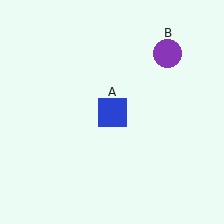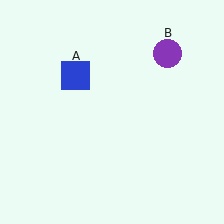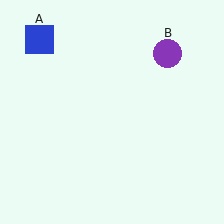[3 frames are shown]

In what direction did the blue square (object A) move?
The blue square (object A) moved up and to the left.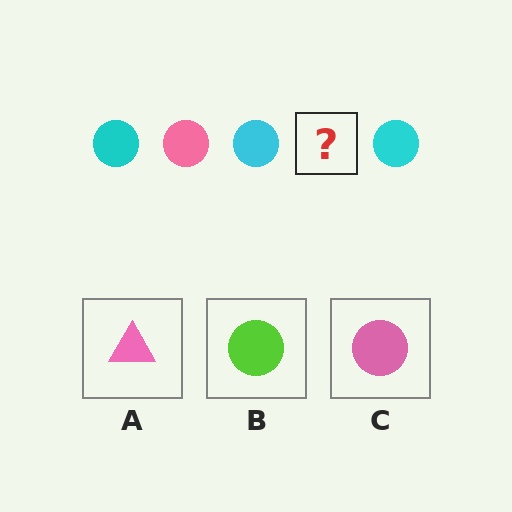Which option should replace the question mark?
Option C.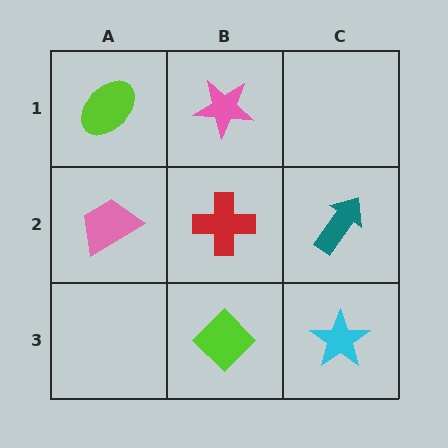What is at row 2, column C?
A teal arrow.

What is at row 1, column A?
A lime ellipse.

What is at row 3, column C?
A cyan star.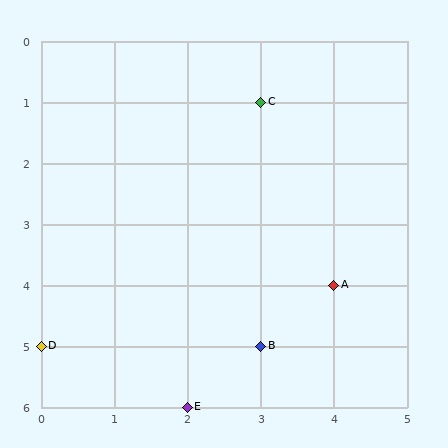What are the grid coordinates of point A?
Point A is at grid coordinates (4, 4).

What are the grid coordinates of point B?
Point B is at grid coordinates (3, 5).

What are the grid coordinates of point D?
Point D is at grid coordinates (0, 5).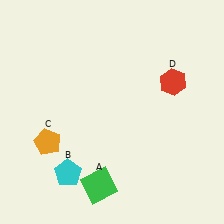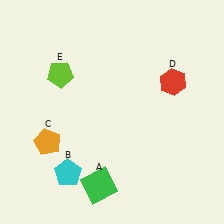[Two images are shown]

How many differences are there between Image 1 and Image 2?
There is 1 difference between the two images.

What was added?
A lime pentagon (E) was added in Image 2.